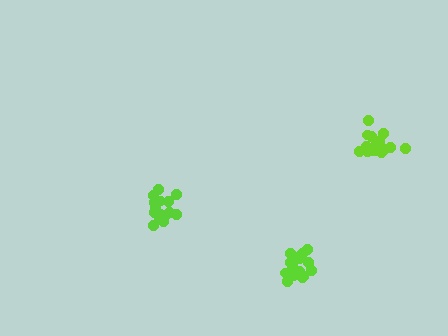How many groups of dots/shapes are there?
There are 3 groups.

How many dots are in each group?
Group 1: 16 dots, Group 2: 17 dots, Group 3: 20 dots (53 total).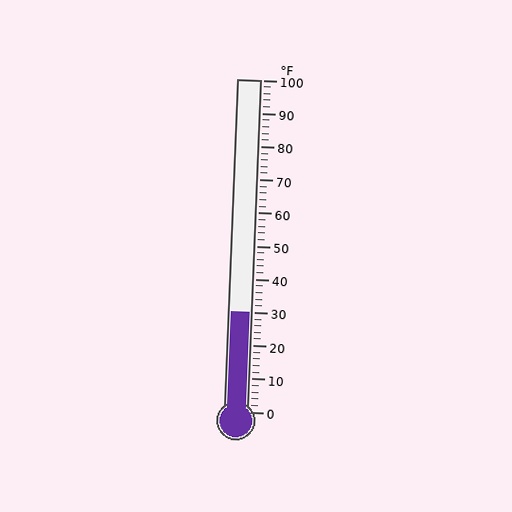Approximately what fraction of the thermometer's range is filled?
The thermometer is filled to approximately 30% of its range.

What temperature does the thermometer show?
The thermometer shows approximately 30°F.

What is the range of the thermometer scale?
The thermometer scale ranges from 0°F to 100°F.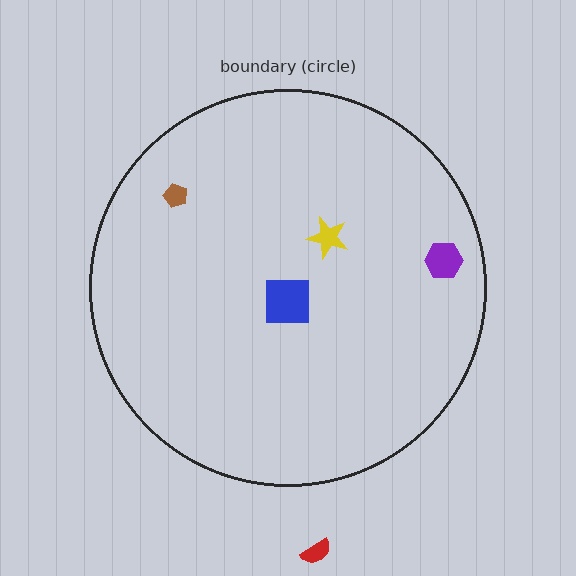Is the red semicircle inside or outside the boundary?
Outside.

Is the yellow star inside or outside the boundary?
Inside.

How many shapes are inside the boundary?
4 inside, 1 outside.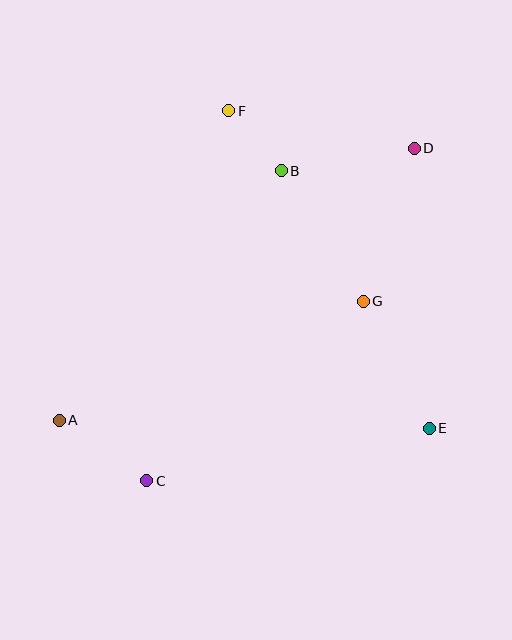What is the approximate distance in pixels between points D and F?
The distance between D and F is approximately 189 pixels.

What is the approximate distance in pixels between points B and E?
The distance between B and E is approximately 297 pixels.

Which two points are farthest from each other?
Points A and D are farthest from each other.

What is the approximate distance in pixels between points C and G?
The distance between C and G is approximately 281 pixels.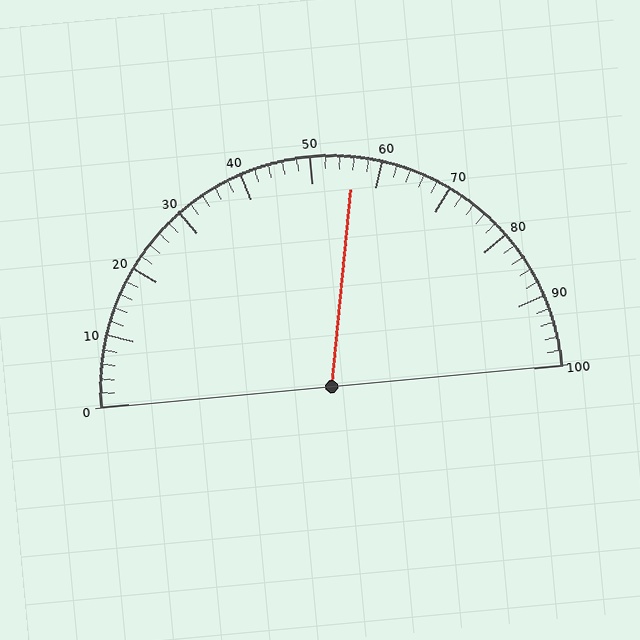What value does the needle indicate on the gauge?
The needle indicates approximately 56.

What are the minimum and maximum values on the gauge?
The gauge ranges from 0 to 100.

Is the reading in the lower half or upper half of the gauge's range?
The reading is in the upper half of the range (0 to 100).